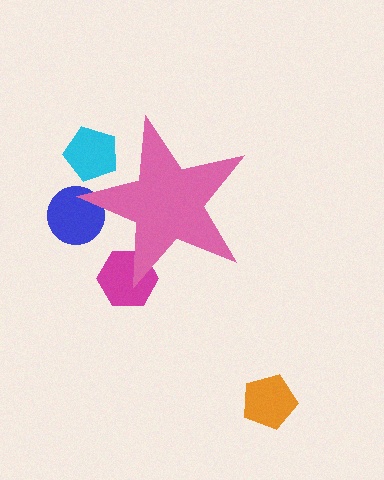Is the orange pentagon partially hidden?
No, the orange pentagon is fully visible.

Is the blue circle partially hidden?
Yes, the blue circle is partially hidden behind the pink star.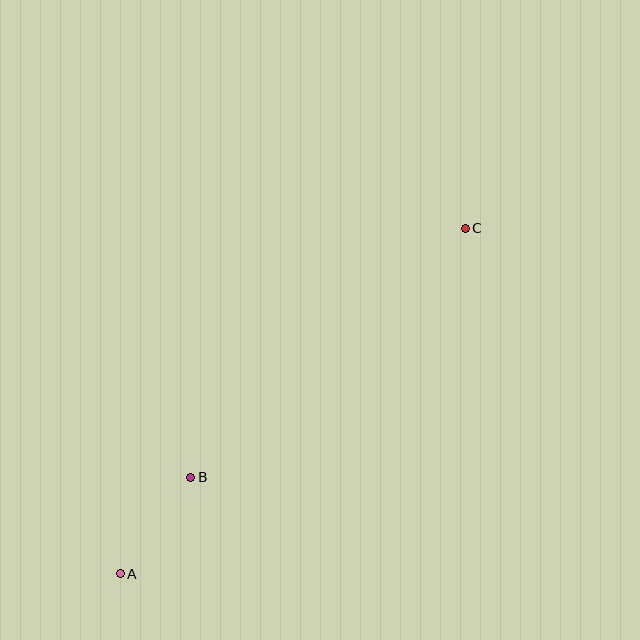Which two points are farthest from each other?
Points A and C are farthest from each other.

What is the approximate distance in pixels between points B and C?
The distance between B and C is approximately 370 pixels.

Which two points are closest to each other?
Points A and B are closest to each other.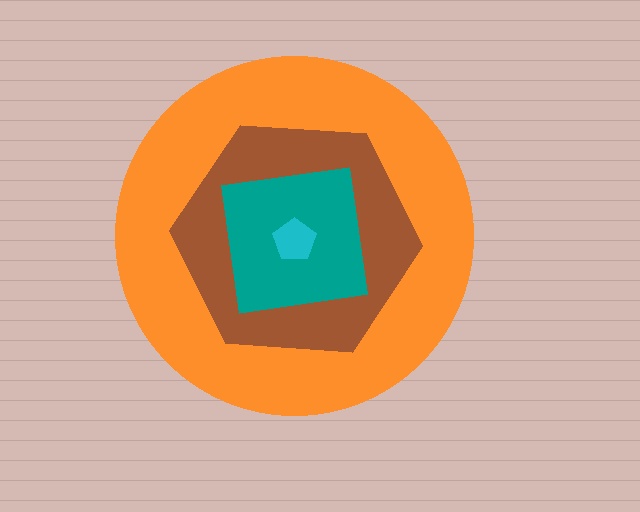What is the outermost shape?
The orange circle.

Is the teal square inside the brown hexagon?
Yes.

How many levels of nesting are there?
4.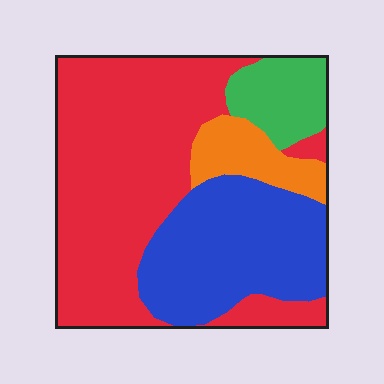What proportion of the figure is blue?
Blue covers around 30% of the figure.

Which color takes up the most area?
Red, at roughly 50%.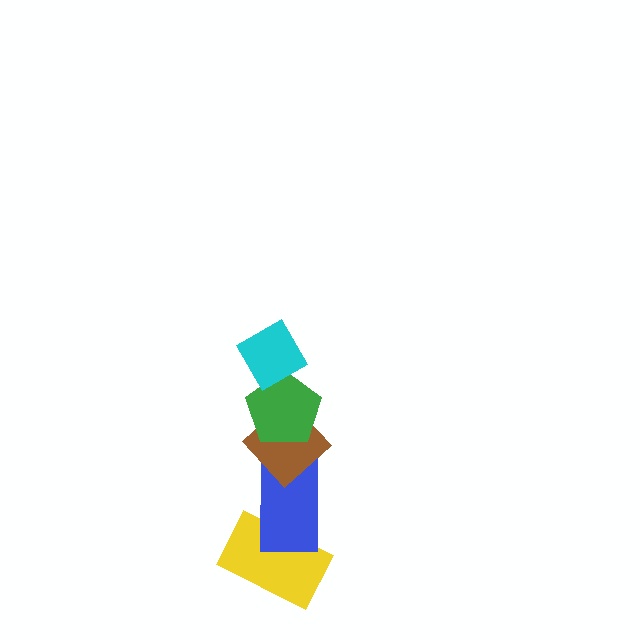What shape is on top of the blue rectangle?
The brown diamond is on top of the blue rectangle.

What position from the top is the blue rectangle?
The blue rectangle is 4th from the top.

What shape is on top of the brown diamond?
The green pentagon is on top of the brown diamond.